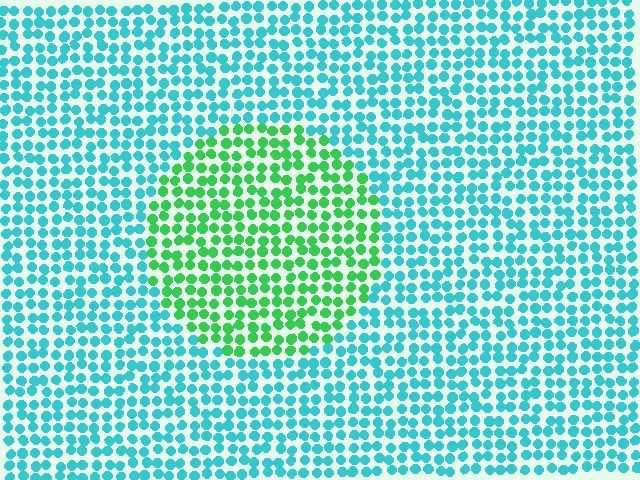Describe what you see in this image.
The image is filled with small cyan elements in a uniform arrangement. A circle-shaped region is visible where the elements are tinted to a slightly different hue, forming a subtle color boundary.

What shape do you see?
I see a circle.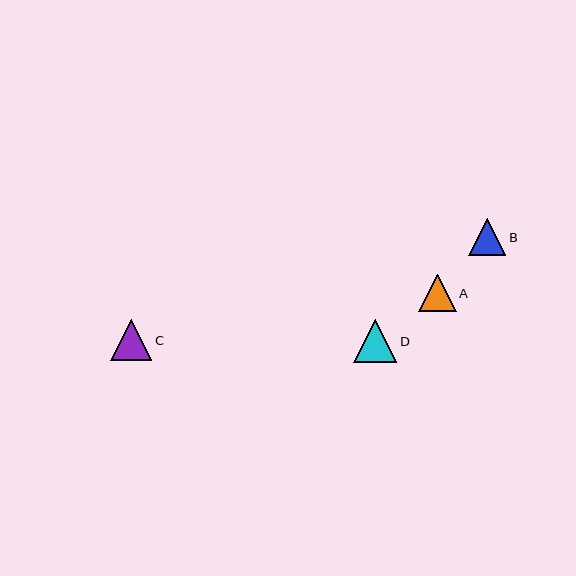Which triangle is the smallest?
Triangle B is the smallest with a size of approximately 37 pixels.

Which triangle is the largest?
Triangle D is the largest with a size of approximately 43 pixels.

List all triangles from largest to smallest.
From largest to smallest: D, C, A, B.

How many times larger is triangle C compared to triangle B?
Triangle C is approximately 1.1 times the size of triangle B.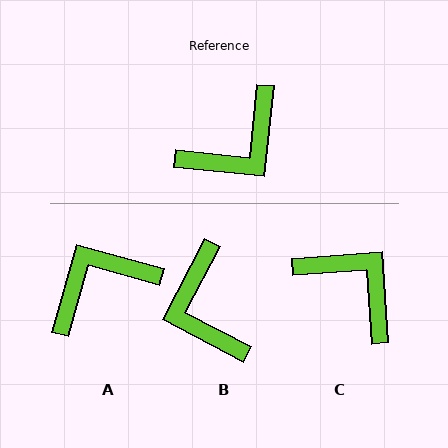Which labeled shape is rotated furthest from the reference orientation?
A, about 170 degrees away.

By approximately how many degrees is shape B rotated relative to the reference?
Approximately 112 degrees clockwise.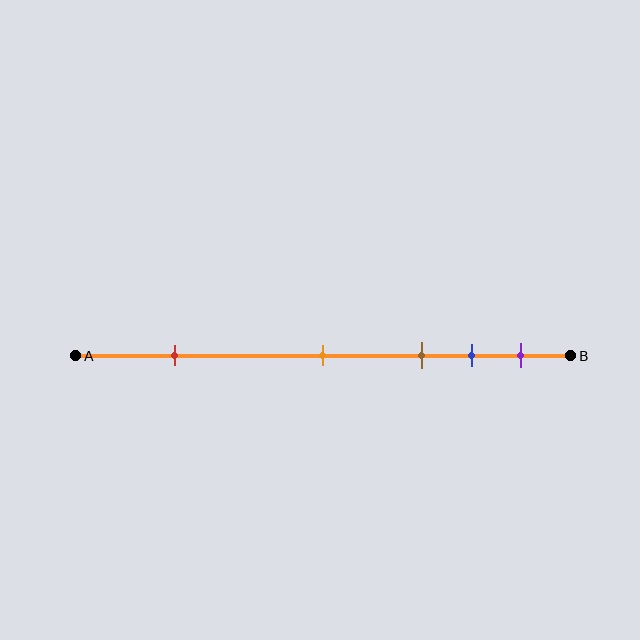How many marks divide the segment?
There are 5 marks dividing the segment.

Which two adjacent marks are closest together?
The blue and purple marks are the closest adjacent pair.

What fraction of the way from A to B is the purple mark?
The purple mark is approximately 90% (0.9) of the way from A to B.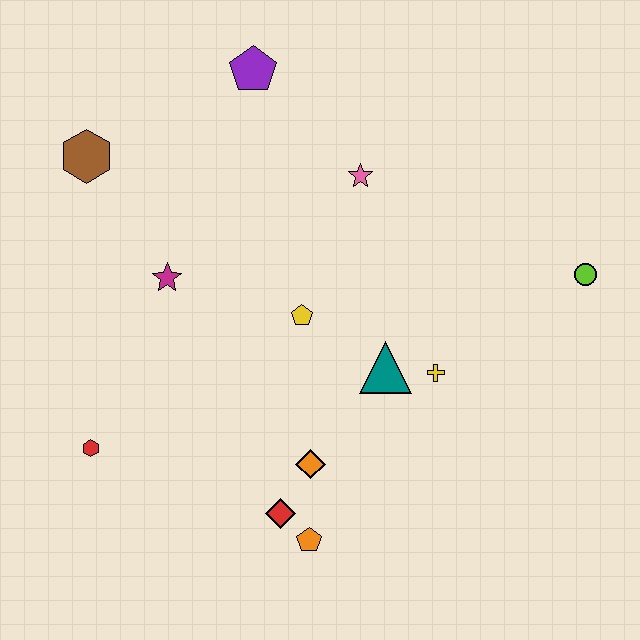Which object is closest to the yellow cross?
The teal triangle is closest to the yellow cross.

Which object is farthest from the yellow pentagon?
The lime circle is farthest from the yellow pentagon.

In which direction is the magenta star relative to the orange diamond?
The magenta star is above the orange diamond.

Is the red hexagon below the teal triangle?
Yes